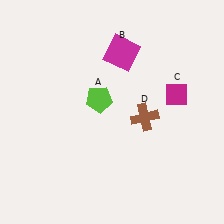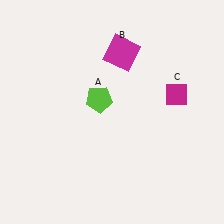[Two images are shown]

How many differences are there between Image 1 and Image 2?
There is 1 difference between the two images.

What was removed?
The brown cross (D) was removed in Image 2.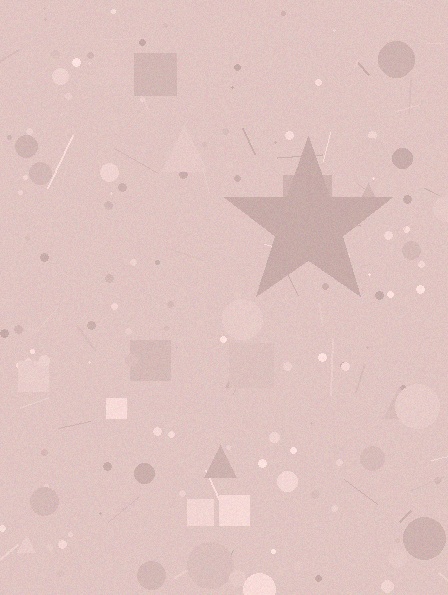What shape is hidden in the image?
A star is hidden in the image.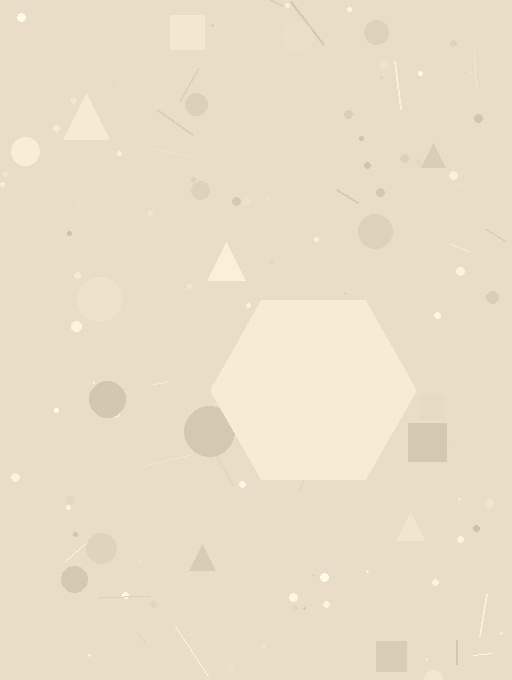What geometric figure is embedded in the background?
A hexagon is embedded in the background.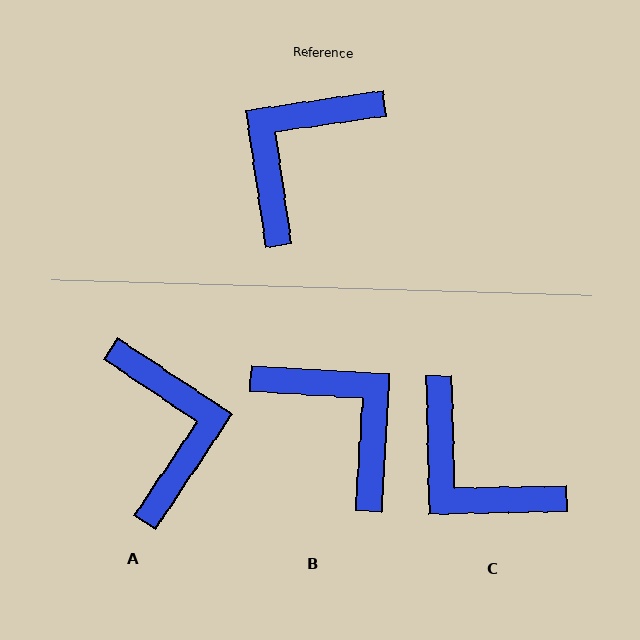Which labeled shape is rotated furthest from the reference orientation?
A, about 132 degrees away.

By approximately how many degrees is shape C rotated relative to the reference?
Approximately 83 degrees counter-clockwise.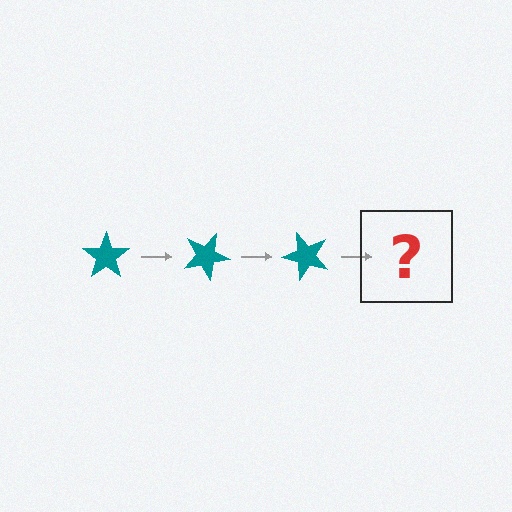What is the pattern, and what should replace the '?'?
The pattern is that the star rotates 25 degrees each step. The '?' should be a teal star rotated 75 degrees.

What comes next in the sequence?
The next element should be a teal star rotated 75 degrees.